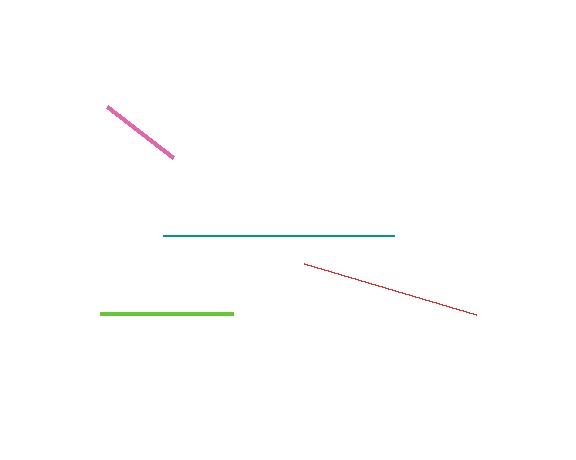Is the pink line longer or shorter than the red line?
The red line is longer than the pink line.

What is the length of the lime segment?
The lime segment is approximately 132 pixels long.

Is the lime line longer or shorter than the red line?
The red line is longer than the lime line.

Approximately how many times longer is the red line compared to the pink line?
The red line is approximately 2.1 times the length of the pink line.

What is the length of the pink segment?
The pink segment is approximately 84 pixels long.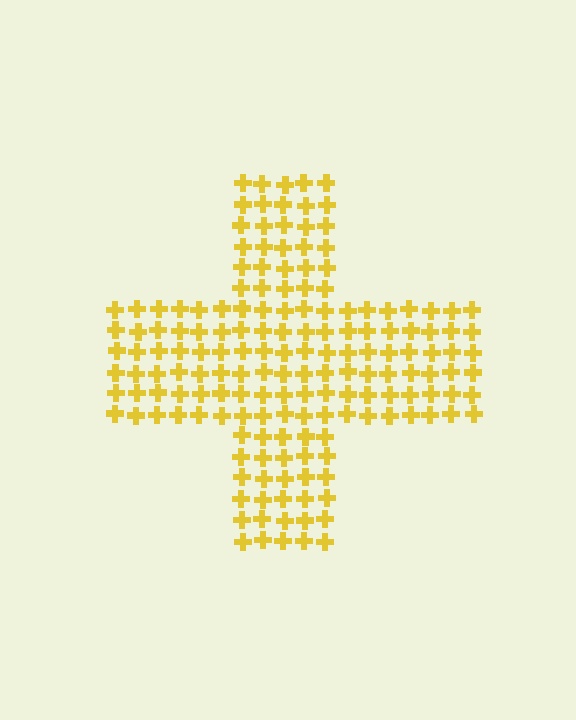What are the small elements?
The small elements are crosses.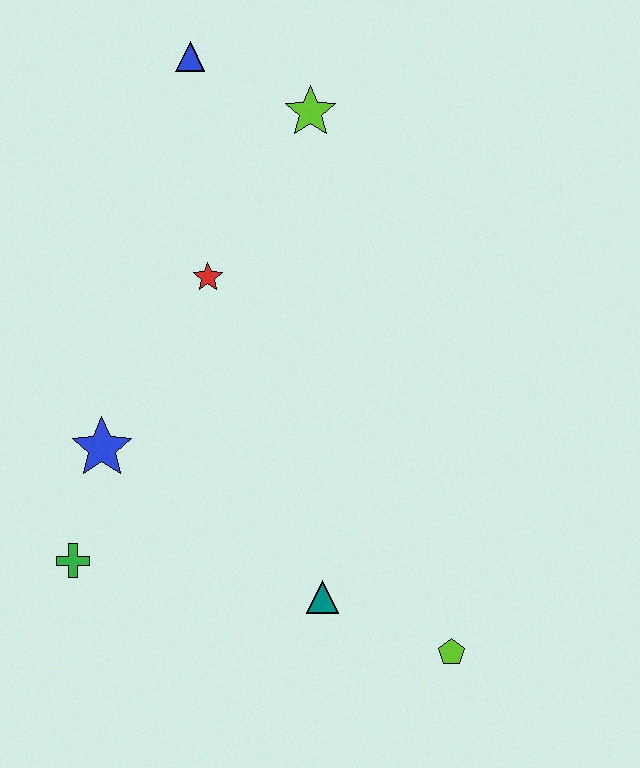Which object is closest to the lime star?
The blue triangle is closest to the lime star.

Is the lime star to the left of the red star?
No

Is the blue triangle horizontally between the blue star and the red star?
Yes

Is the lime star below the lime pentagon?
No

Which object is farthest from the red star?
The lime pentagon is farthest from the red star.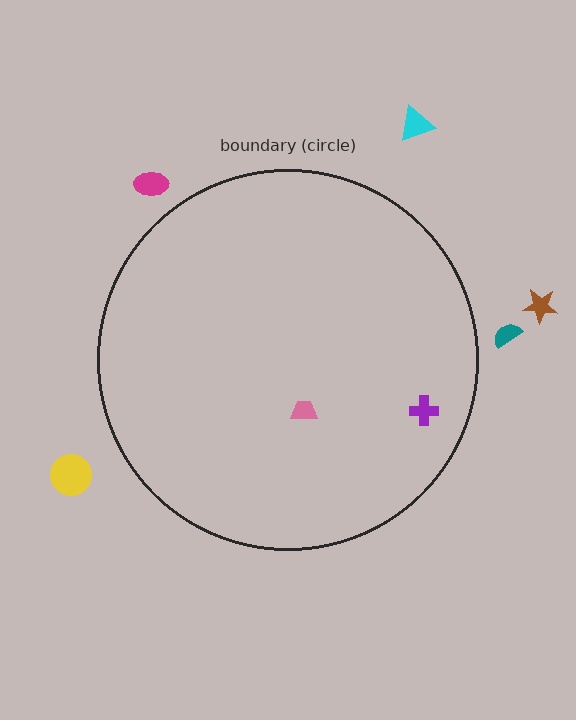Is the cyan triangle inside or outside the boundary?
Outside.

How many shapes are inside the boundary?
2 inside, 5 outside.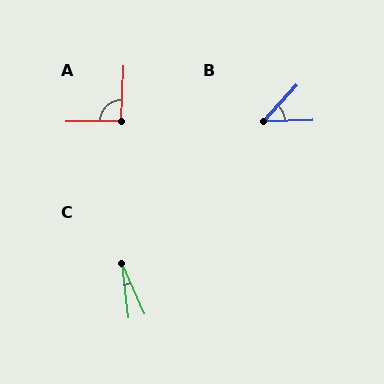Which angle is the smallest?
C, at approximately 18 degrees.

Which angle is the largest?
A, at approximately 93 degrees.